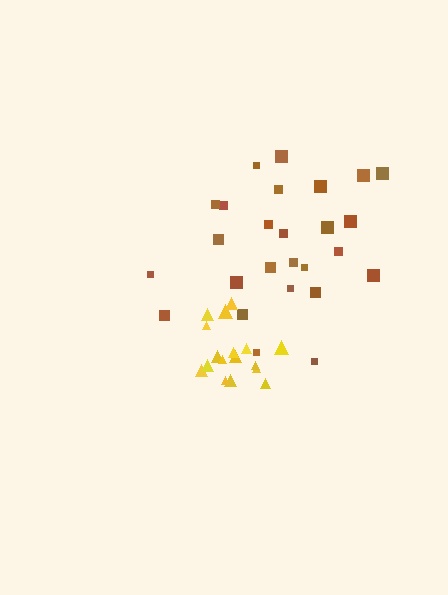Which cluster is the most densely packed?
Yellow.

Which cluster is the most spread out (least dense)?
Brown.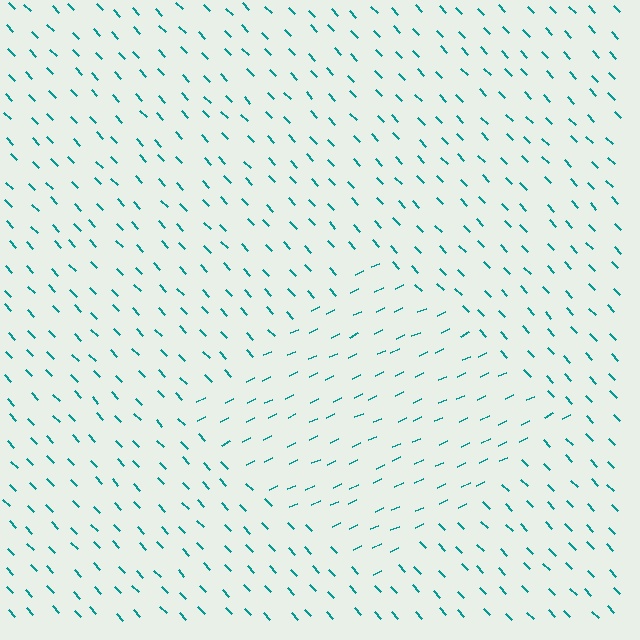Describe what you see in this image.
The image is filled with small teal line segments. A diamond region in the image has lines oriented differently from the surrounding lines, creating a visible texture boundary.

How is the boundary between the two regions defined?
The boundary is defined purely by a change in line orientation (approximately 71 degrees difference). All lines are the same color and thickness.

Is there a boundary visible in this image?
Yes, there is a texture boundary formed by a change in line orientation.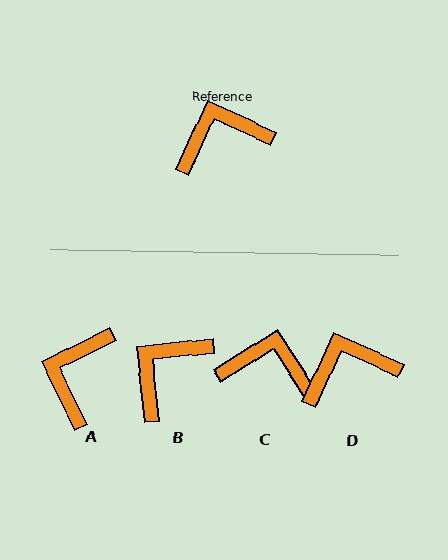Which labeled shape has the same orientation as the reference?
D.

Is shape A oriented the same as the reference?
No, it is off by about 50 degrees.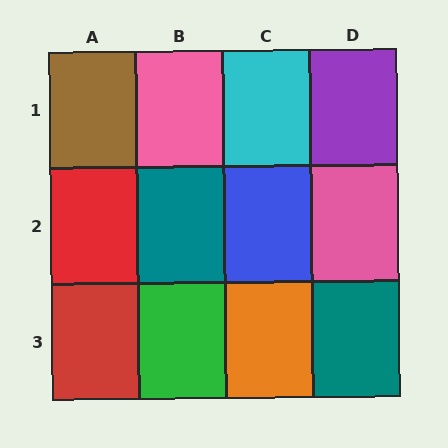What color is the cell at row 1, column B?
Pink.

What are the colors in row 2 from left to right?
Red, teal, blue, pink.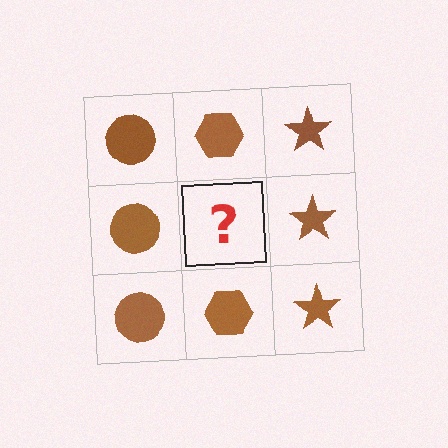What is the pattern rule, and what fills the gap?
The rule is that each column has a consistent shape. The gap should be filled with a brown hexagon.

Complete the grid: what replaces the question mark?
The question mark should be replaced with a brown hexagon.